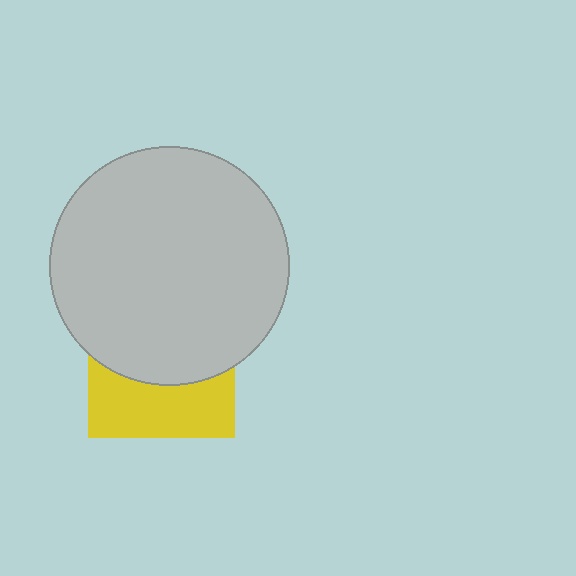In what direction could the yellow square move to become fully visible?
The yellow square could move down. That would shift it out from behind the light gray circle entirely.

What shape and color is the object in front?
The object in front is a light gray circle.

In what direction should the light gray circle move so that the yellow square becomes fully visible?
The light gray circle should move up. That is the shortest direction to clear the overlap and leave the yellow square fully visible.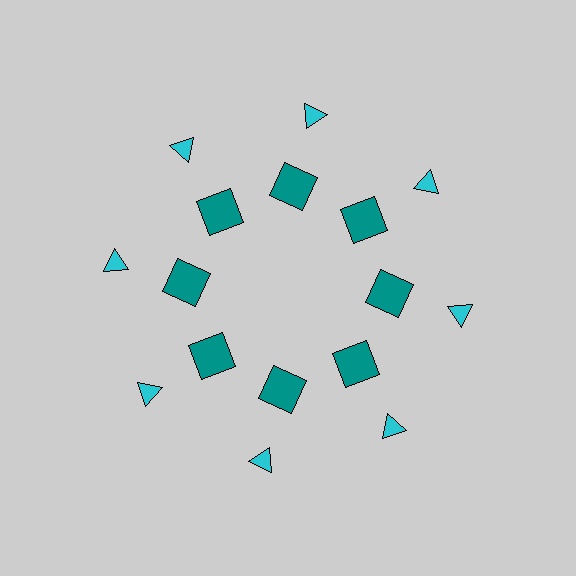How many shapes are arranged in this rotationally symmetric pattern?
There are 16 shapes, arranged in 8 groups of 2.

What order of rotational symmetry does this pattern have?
This pattern has 8-fold rotational symmetry.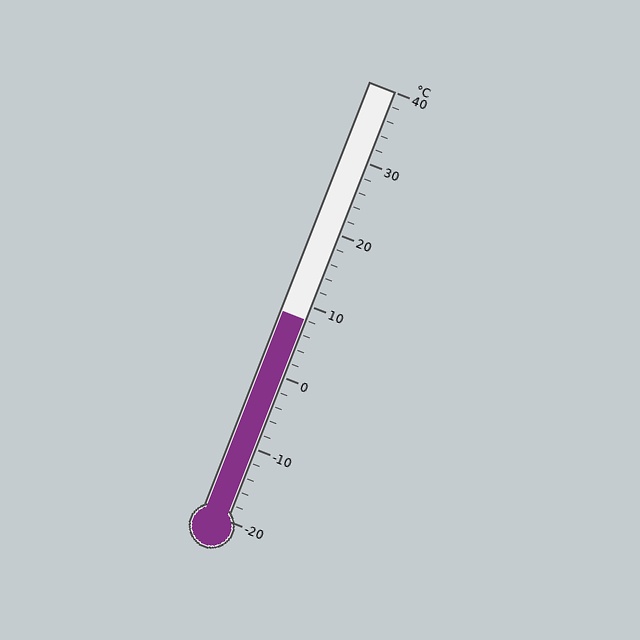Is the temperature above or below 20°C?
The temperature is below 20°C.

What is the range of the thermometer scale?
The thermometer scale ranges from -20°C to 40°C.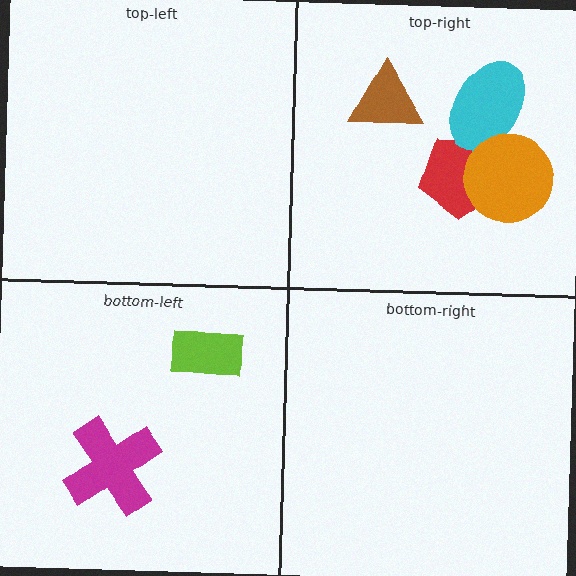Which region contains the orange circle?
The top-right region.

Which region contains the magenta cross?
The bottom-left region.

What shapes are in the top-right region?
The red pentagon, the cyan ellipse, the brown triangle, the orange circle.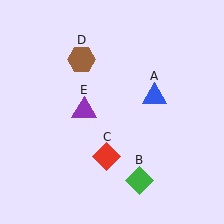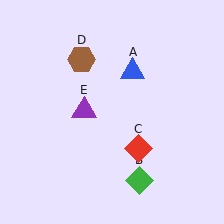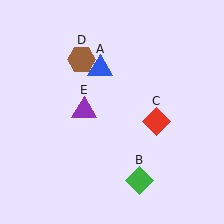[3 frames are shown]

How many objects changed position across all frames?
2 objects changed position: blue triangle (object A), red diamond (object C).